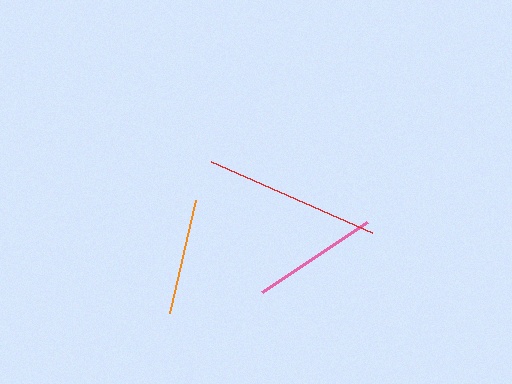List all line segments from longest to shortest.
From longest to shortest: red, pink, orange.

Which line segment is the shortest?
The orange line is the shortest at approximately 116 pixels.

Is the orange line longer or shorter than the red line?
The red line is longer than the orange line.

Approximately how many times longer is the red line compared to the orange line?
The red line is approximately 1.5 times the length of the orange line.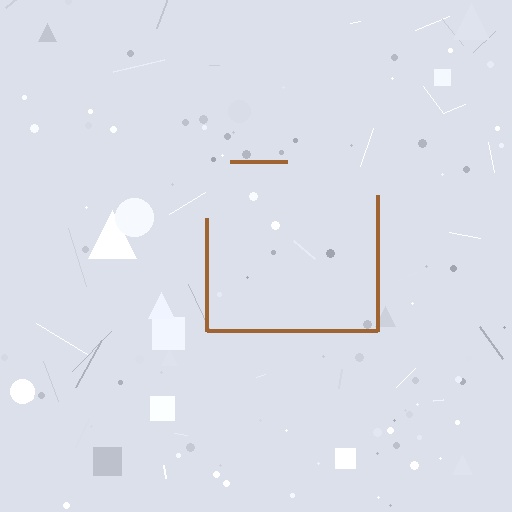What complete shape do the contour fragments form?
The contour fragments form a square.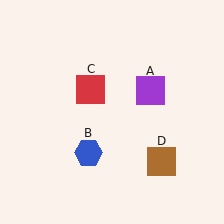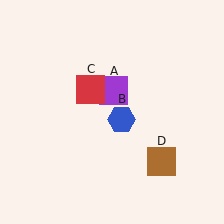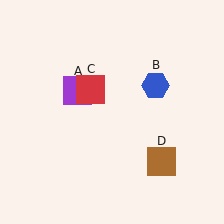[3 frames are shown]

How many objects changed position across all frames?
2 objects changed position: purple square (object A), blue hexagon (object B).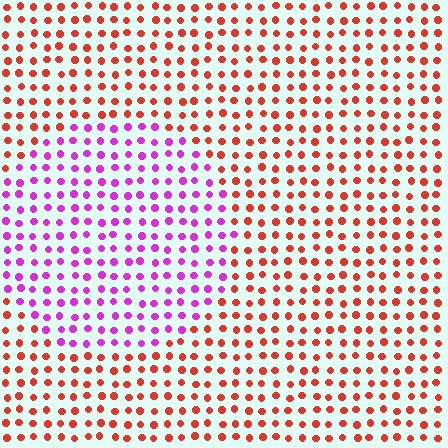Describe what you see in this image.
The image is filled with small red elements in a uniform arrangement. A circle-shaped region is visible where the elements are tinted to a slightly different hue, forming a subtle color boundary.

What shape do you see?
I see a circle.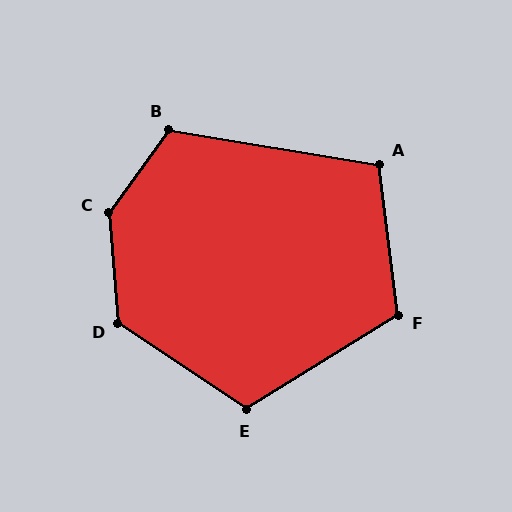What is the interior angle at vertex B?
Approximately 116 degrees (obtuse).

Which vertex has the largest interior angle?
C, at approximately 139 degrees.